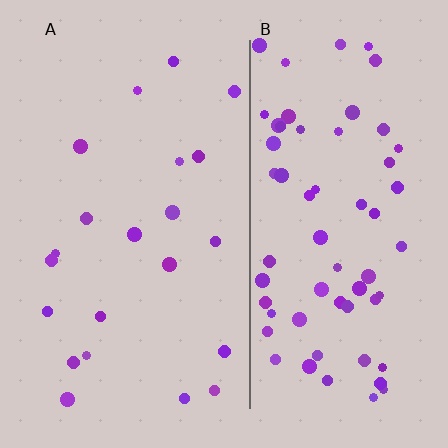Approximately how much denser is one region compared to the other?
Approximately 3.1× — region B over region A.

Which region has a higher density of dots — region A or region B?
B (the right).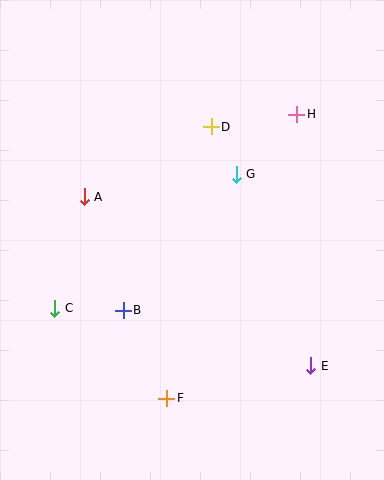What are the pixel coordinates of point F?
Point F is at (167, 398).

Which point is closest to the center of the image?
Point G at (236, 174) is closest to the center.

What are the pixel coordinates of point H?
Point H is at (297, 114).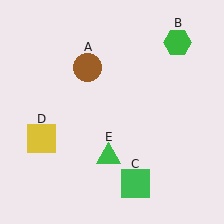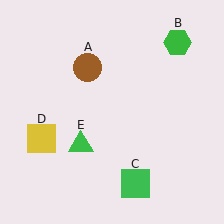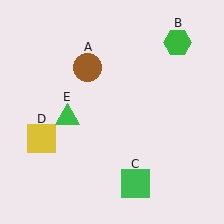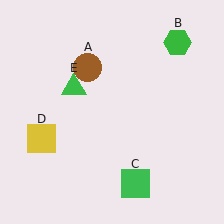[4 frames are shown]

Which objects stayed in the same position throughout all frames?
Brown circle (object A) and green hexagon (object B) and green square (object C) and yellow square (object D) remained stationary.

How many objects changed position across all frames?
1 object changed position: green triangle (object E).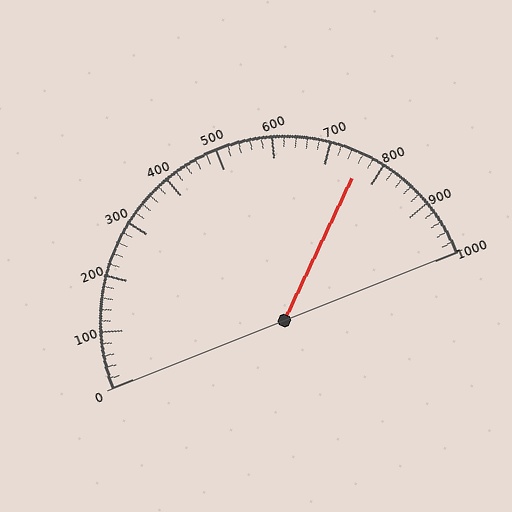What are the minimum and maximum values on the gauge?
The gauge ranges from 0 to 1000.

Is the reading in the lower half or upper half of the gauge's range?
The reading is in the upper half of the range (0 to 1000).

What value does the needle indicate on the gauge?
The needle indicates approximately 760.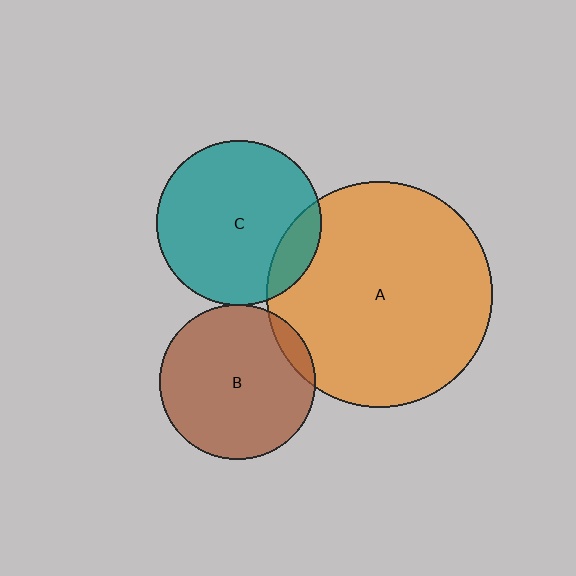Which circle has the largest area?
Circle A (orange).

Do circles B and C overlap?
Yes.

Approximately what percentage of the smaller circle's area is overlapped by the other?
Approximately 5%.